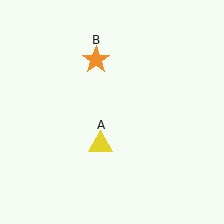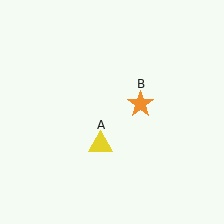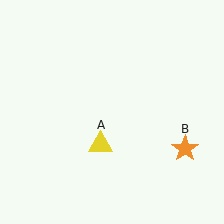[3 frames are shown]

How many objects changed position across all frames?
1 object changed position: orange star (object B).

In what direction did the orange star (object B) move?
The orange star (object B) moved down and to the right.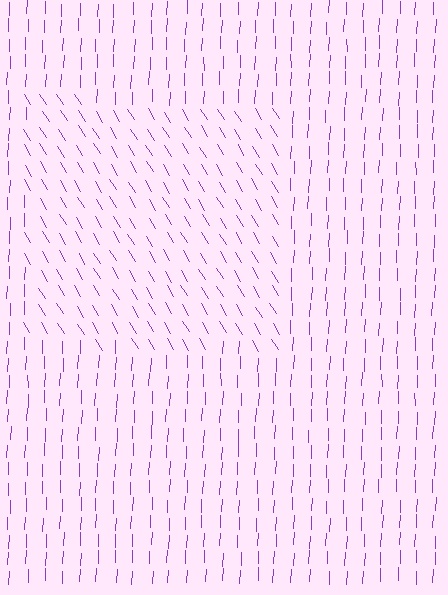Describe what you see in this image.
The image is filled with small purple line segments. A rectangle region in the image has lines oriented differently from the surrounding lines, creating a visible texture boundary.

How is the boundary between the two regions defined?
The boundary is defined purely by a change in line orientation (approximately 33 degrees difference). All lines are the same color and thickness.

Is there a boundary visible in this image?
Yes, there is a texture boundary formed by a change in line orientation.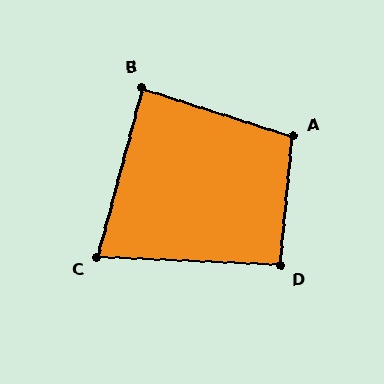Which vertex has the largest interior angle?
A, at approximately 102 degrees.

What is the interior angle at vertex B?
Approximately 87 degrees (approximately right).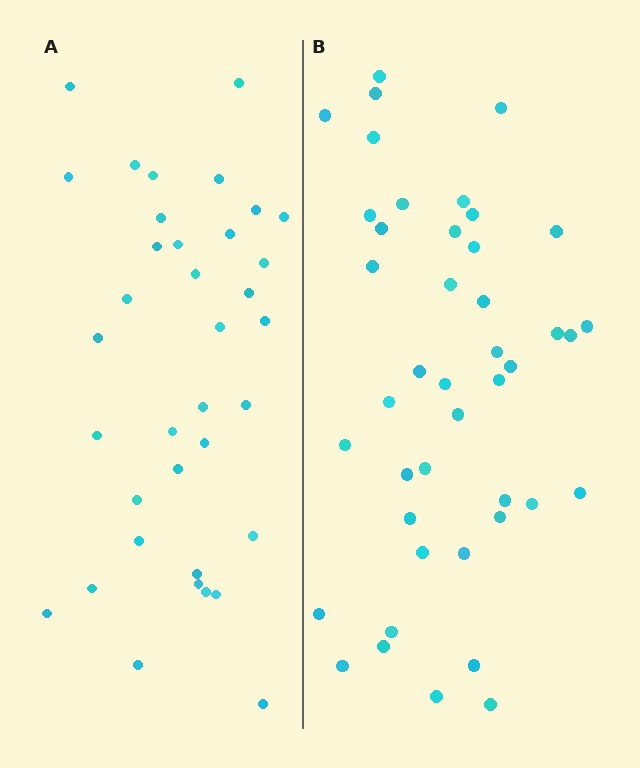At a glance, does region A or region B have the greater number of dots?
Region B (the right region) has more dots.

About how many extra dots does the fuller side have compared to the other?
Region B has roughly 8 or so more dots than region A.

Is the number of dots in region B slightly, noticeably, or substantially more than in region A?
Region B has only slightly more — the two regions are fairly close. The ratio is roughly 1.2 to 1.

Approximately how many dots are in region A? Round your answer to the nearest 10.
About 40 dots. (The exact count is 36, which rounds to 40.)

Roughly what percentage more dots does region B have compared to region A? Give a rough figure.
About 20% more.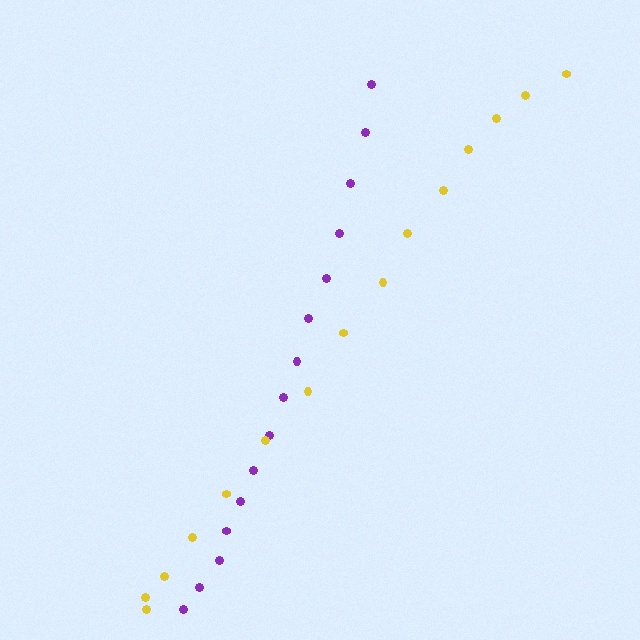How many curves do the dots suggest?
There are 2 distinct paths.